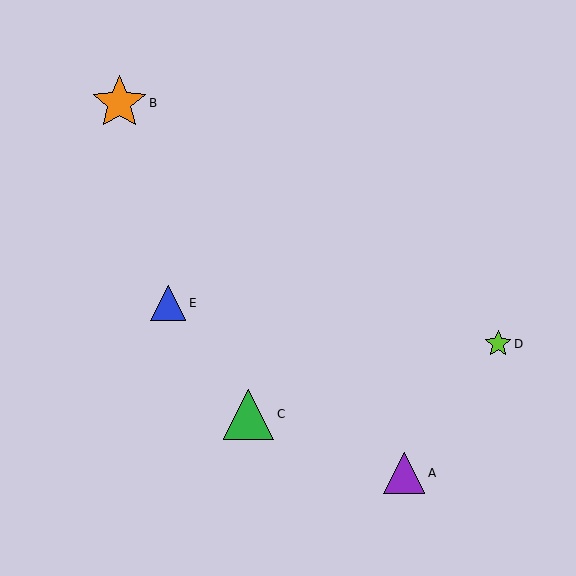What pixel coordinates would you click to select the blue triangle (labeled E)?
Click at (168, 303) to select the blue triangle E.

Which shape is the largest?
The orange star (labeled B) is the largest.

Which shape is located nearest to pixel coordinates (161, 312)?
The blue triangle (labeled E) at (168, 303) is nearest to that location.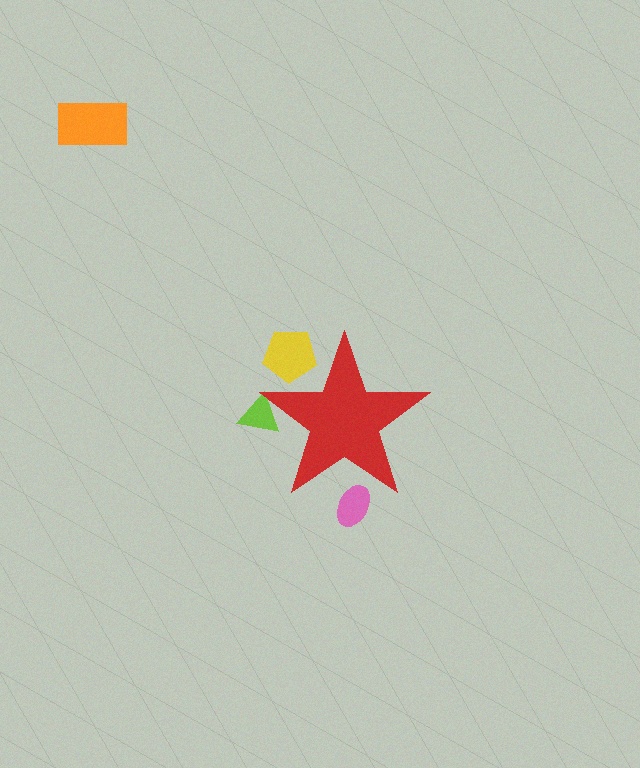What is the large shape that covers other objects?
A red star.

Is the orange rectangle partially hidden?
No, the orange rectangle is fully visible.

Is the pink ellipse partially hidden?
Yes, the pink ellipse is partially hidden behind the red star.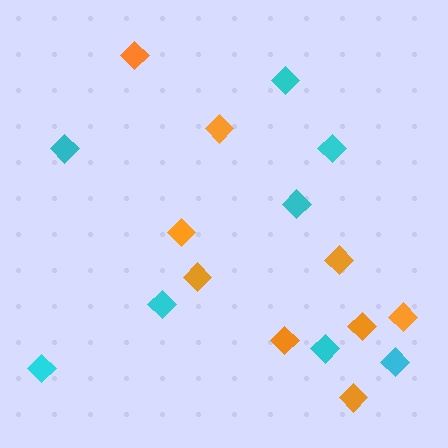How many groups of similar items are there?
There are 2 groups: one group of orange diamonds (9) and one group of cyan diamonds (8).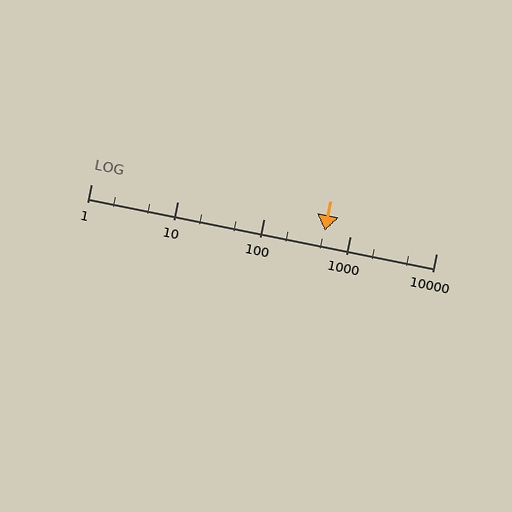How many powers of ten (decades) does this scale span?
The scale spans 4 decades, from 1 to 10000.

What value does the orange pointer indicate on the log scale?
The pointer indicates approximately 510.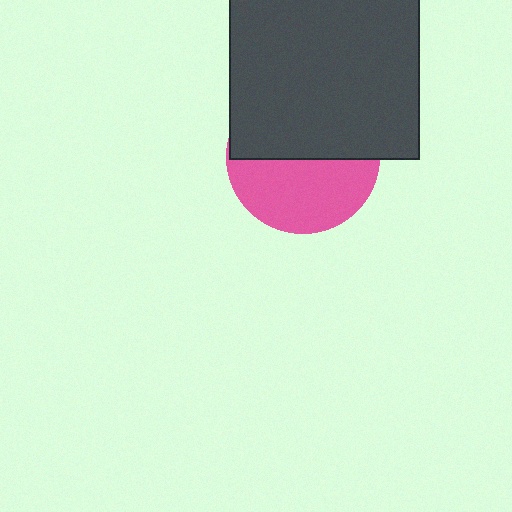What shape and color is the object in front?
The object in front is a dark gray square.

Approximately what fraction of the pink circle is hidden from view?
Roughly 52% of the pink circle is hidden behind the dark gray square.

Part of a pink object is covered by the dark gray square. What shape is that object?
It is a circle.